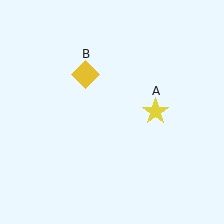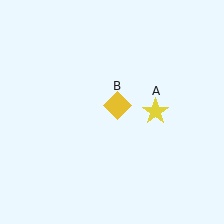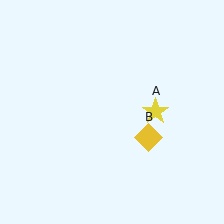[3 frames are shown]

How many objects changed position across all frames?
1 object changed position: yellow diamond (object B).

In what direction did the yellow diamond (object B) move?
The yellow diamond (object B) moved down and to the right.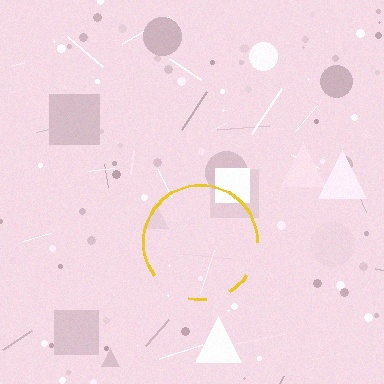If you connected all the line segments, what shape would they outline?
They would outline a circle.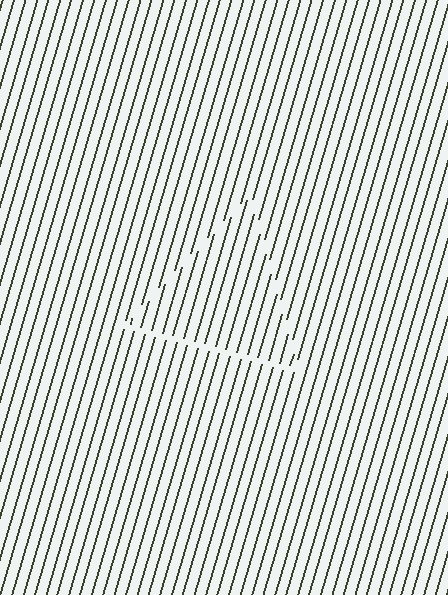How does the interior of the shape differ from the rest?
The interior of the shape contains the same grating, shifted by half a period — the contour is defined by the phase discontinuity where line-ends from the inner and outer gratings abut.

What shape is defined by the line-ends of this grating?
An illusory triangle. The interior of the shape contains the same grating, shifted by half a period — the contour is defined by the phase discontinuity where line-ends from the inner and outer gratings abut.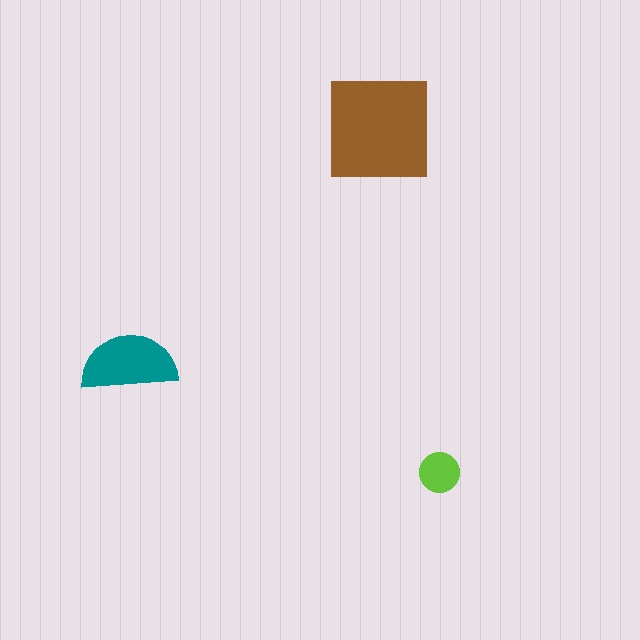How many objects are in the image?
There are 3 objects in the image.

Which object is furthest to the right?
The lime circle is rightmost.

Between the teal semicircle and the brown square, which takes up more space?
The brown square.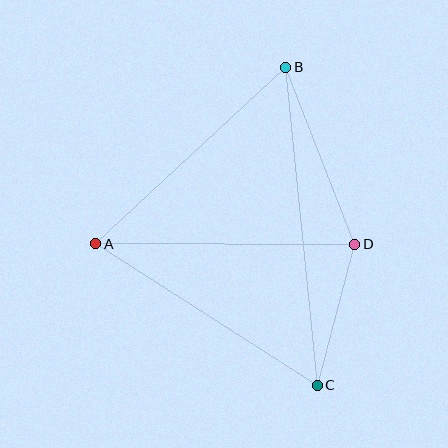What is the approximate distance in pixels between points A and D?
The distance between A and D is approximately 259 pixels.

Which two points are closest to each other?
Points C and D are closest to each other.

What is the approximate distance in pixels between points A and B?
The distance between A and B is approximately 260 pixels.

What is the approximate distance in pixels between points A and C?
The distance between A and C is approximately 263 pixels.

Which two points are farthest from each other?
Points B and C are farthest from each other.